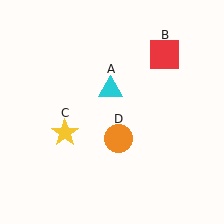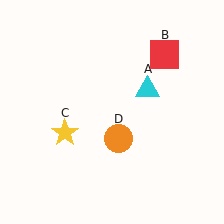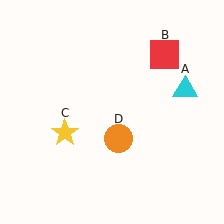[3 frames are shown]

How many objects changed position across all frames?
1 object changed position: cyan triangle (object A).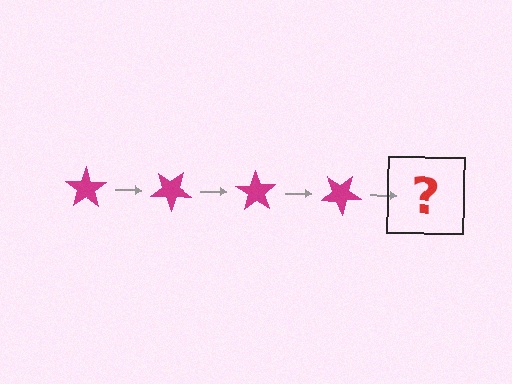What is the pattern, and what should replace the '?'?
The pattern is that the star rotates 35 degrees each step. The '?' should be a magenta star rotated 140 degrees.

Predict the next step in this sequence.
The next step is a magenta star rotated 140 degrees.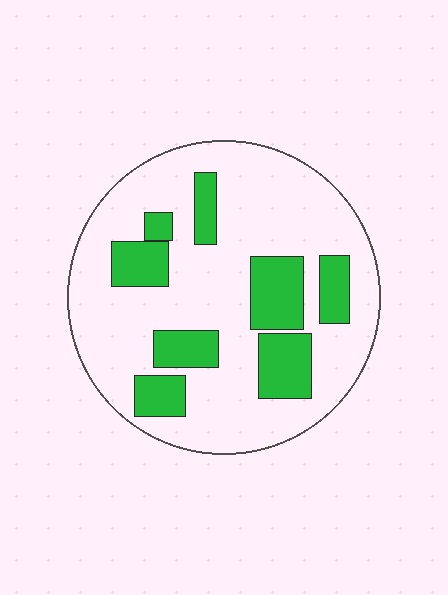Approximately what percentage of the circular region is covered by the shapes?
Approximately 25%.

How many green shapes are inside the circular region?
8.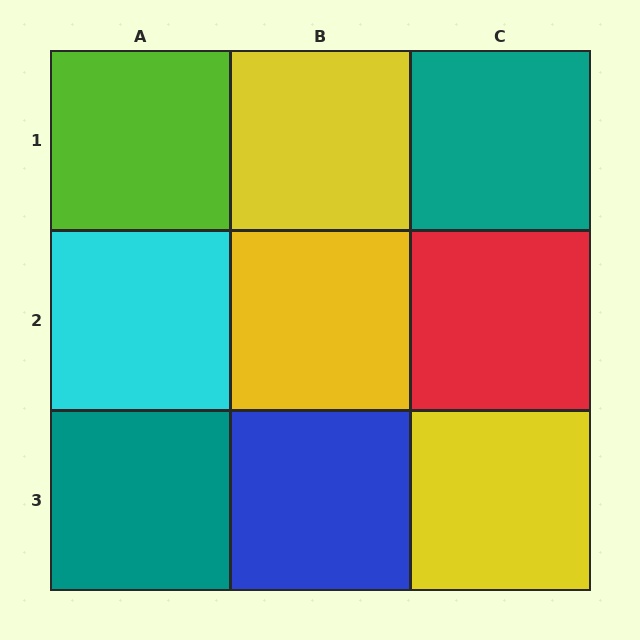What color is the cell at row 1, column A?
Lime.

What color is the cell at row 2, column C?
Red.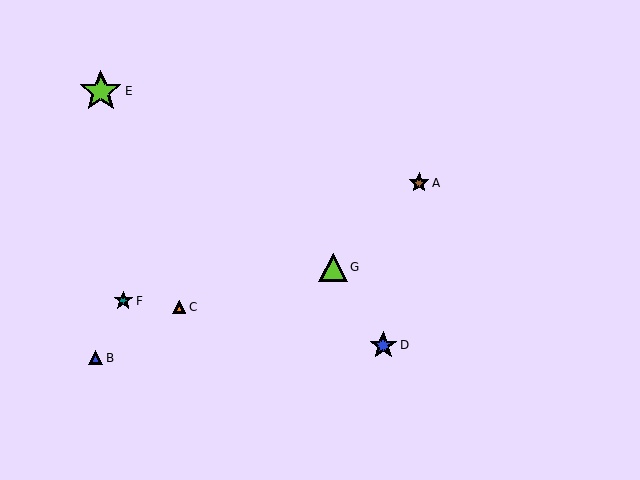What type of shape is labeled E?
Shape E is a lime star.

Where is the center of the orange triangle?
The center of the orange triangle is at (179, 307).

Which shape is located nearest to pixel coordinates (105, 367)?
The blue triangle (labeled B) at (96, 358) is nearest to that location.